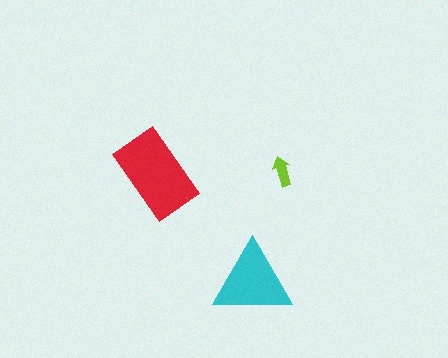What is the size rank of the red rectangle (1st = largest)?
1st.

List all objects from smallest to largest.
The lime arrow, the cyan triangle, the red rectangle.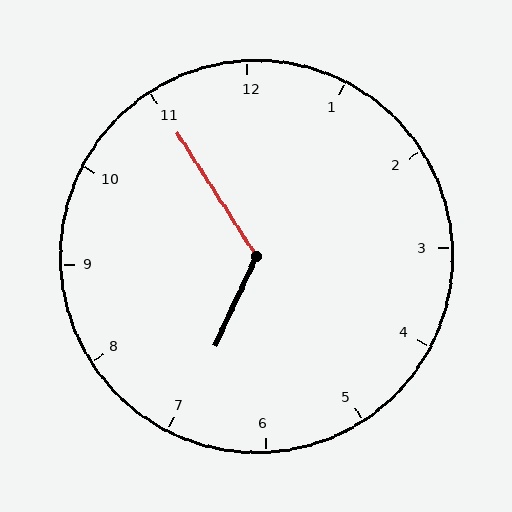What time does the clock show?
6:55.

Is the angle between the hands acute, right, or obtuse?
It is obtuse.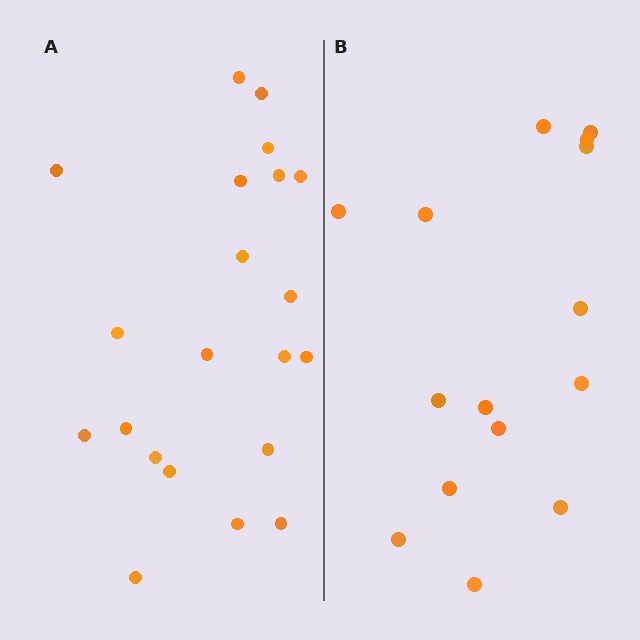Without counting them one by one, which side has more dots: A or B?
Region A (the left region) has more dots.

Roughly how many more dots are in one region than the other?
Region A has about 6 more dots than region B.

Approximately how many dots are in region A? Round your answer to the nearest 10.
About 20 dots. (The exact count is 21, which rounds to 20.)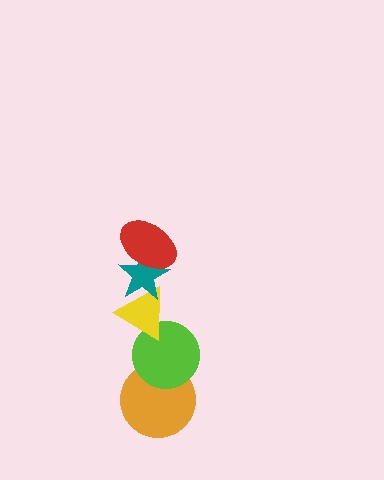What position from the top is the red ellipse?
The red ellipse is 1st from the top.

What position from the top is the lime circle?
The lime circle is 4th from the top.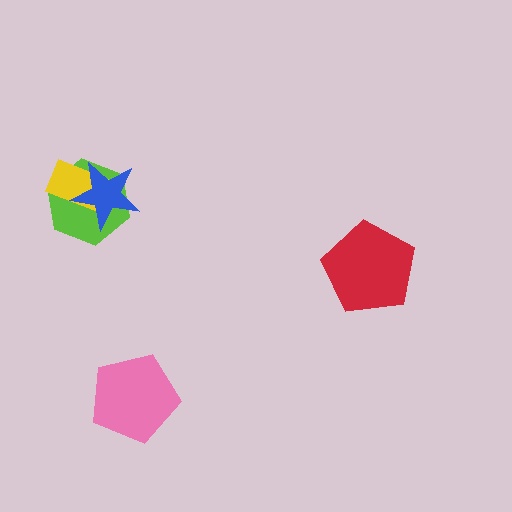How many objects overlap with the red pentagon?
0 objects overlap with the red pentagon.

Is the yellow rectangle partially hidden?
Yes, it is partially covered by another shape.